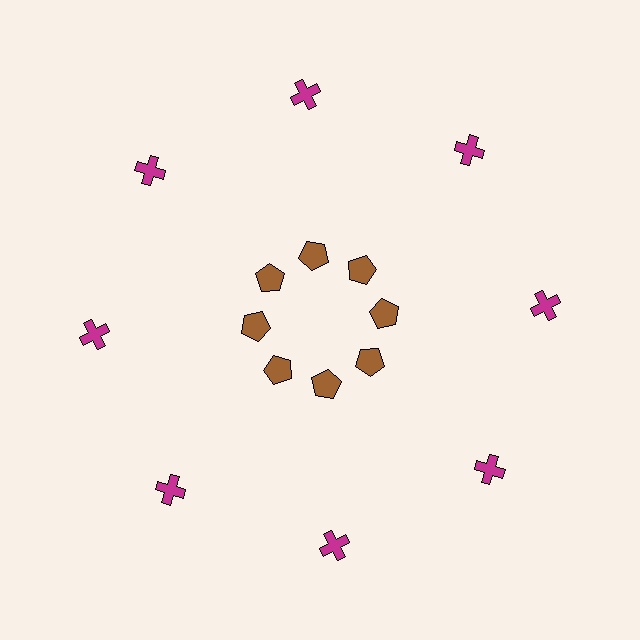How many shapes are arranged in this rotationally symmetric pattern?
There are 16 shapes, arranged in 8 groups of 2.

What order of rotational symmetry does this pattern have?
This pattern has 8-fold rotational symmetry.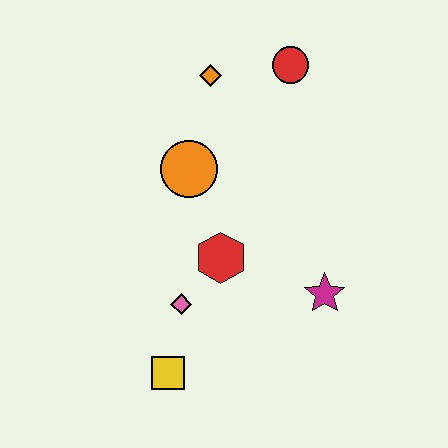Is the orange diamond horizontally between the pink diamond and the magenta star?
Yes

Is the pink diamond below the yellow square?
No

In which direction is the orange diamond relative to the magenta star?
The orange diamond is above the magenta star.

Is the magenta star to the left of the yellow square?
No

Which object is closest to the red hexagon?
The pink diamond is closest to the red hexagon.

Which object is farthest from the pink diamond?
The red circle is farthest from the pink diamond.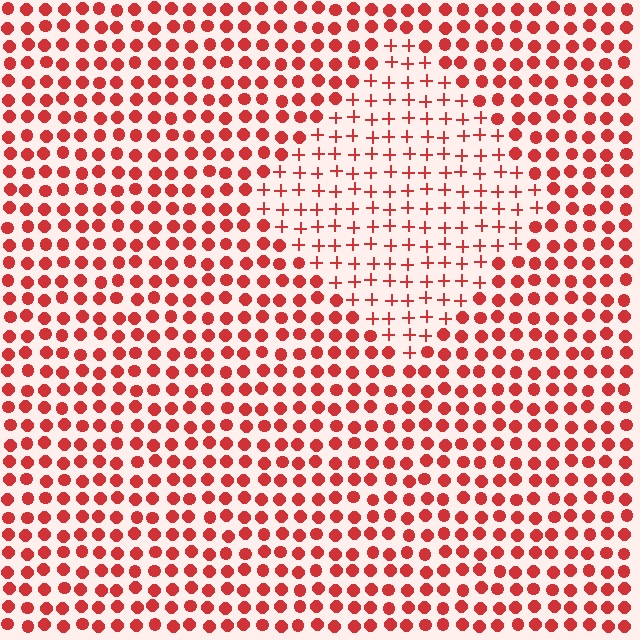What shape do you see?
I see a diamond.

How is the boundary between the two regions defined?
The boundary is defined by a change in element shape: plus signs inside vs. circles outside. All elements share the same color and spacing.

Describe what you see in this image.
The image is filled with small red elements arranged in a uniform grid. A diamond-shaped region contains plus signs, while the surrounding area contains circles. The boundary is defined purely by the change in element shape.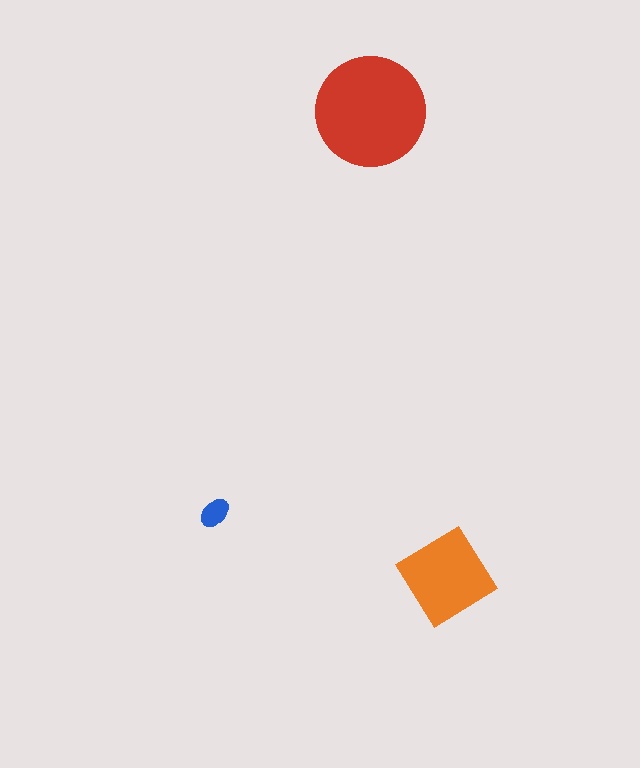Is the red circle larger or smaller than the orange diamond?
Larger.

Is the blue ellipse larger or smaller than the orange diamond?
Smaller.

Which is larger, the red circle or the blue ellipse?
The red circle.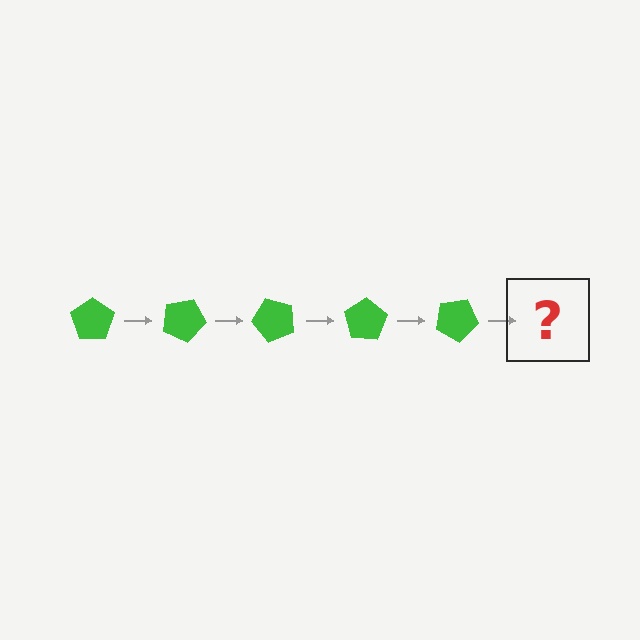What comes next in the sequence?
The next element should be a green pentagon rotated 125 degrees.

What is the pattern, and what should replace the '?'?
The pattern is that the pentagon rotates 25 degrees each step. The '?' should be a green pentagon rotated 125 degrees.